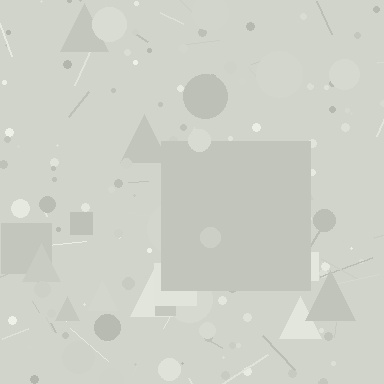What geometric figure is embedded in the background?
A square is embedded in the background.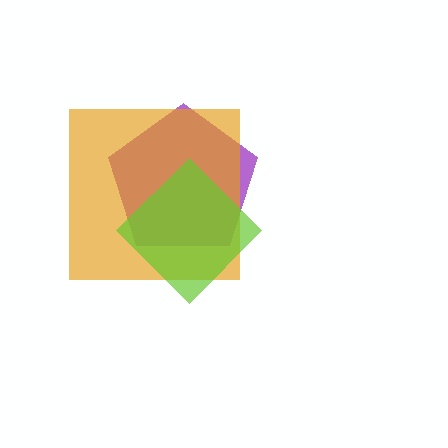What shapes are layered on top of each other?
The layered shapes are: a purple pentagon, an orange square, a lime diamond.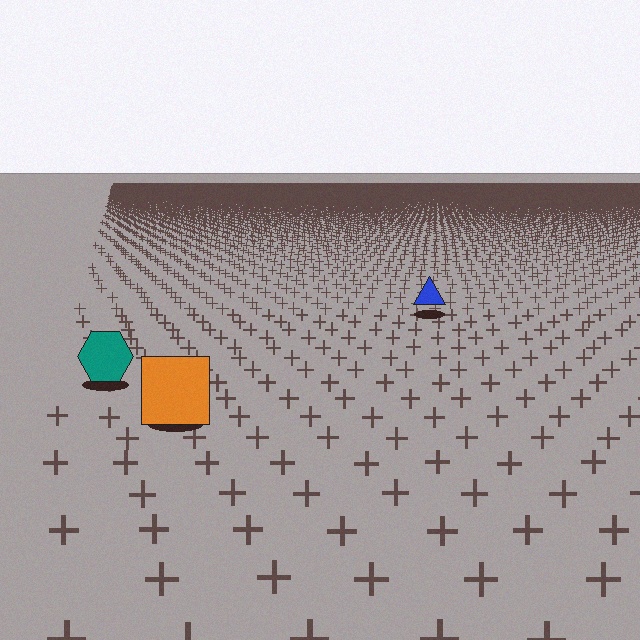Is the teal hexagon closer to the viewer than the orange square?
No. The orange square is closer — you can tell from the texture gradient: the ground texture is coarser near it.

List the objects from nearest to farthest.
From nearest to farthest: the orange square, the teal hexagon, the blue triangle.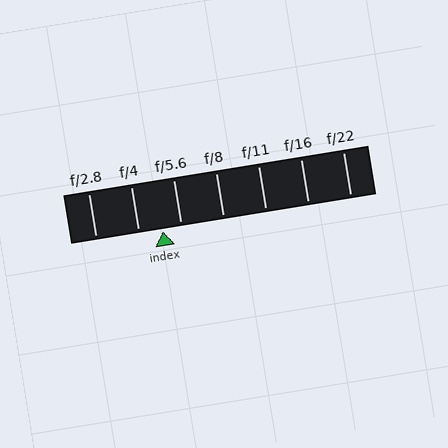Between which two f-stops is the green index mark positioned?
The index mark is between f/4 and f/5.6.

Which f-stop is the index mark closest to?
The index mark is closest to f/5.6.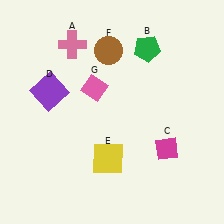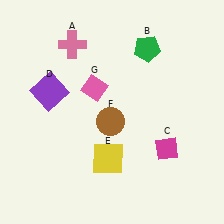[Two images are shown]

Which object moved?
The brown circle (F) moved down.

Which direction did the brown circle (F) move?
The brown circle (F) moved down.